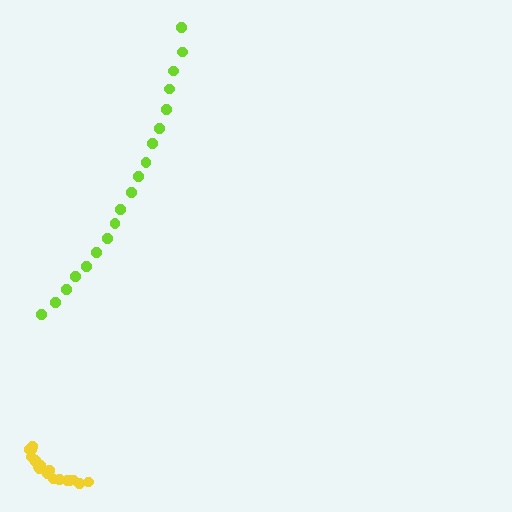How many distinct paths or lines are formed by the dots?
There are 2 distinct paths.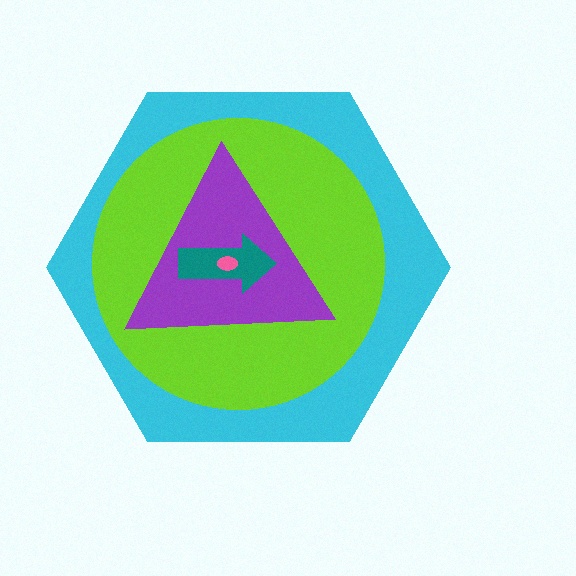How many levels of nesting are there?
5.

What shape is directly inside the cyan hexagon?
The lime circle.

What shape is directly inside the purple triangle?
The teal arrow.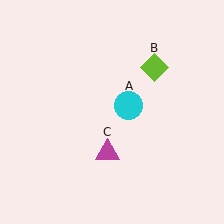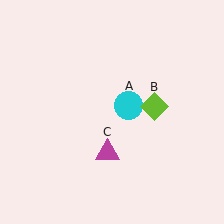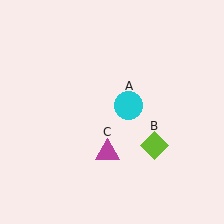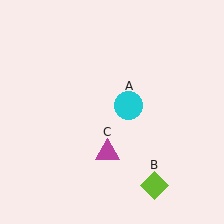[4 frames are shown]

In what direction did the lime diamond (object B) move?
The lime diamond (object B) moved down.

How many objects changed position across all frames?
1 object changed position: lime diamond (object B).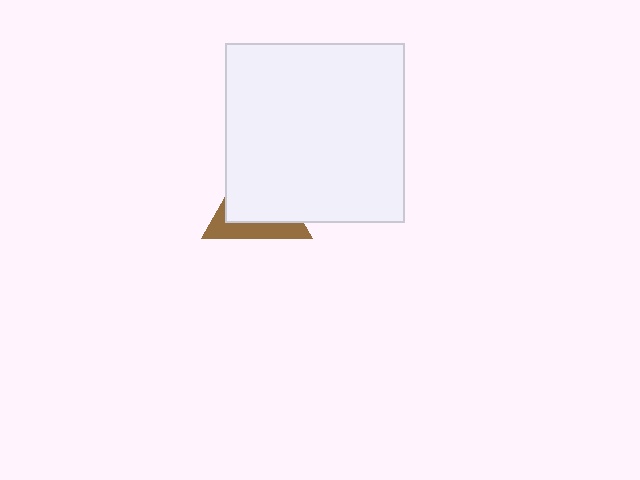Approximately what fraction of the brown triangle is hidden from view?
Roughly 66% of the brown triangle is hidden behind the white square.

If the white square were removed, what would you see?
You would see the complete brown triangle.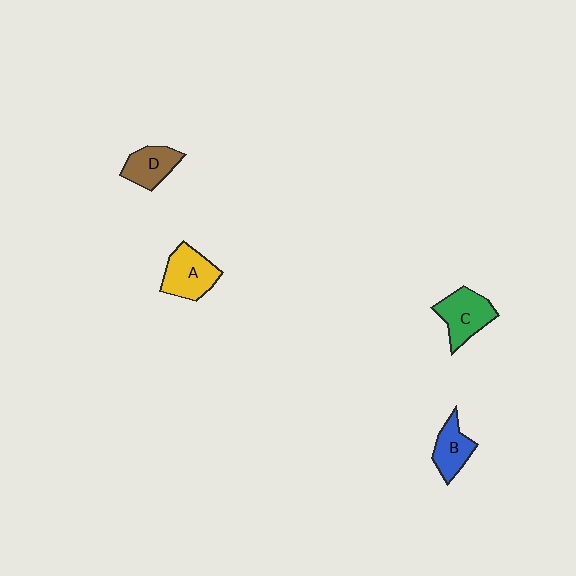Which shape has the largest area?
Shape C (green).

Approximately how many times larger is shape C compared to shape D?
Approximately 1.3 times.